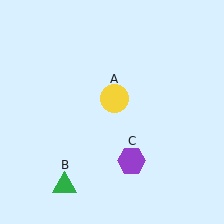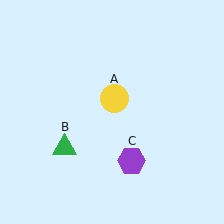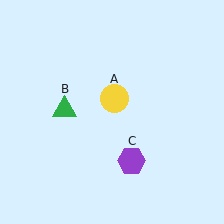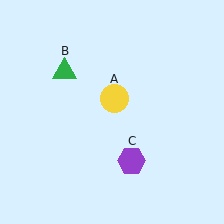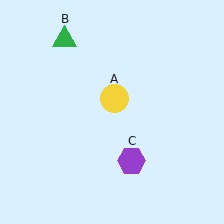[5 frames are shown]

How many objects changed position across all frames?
1 object changed position: green triangle (object B).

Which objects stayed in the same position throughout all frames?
Yellow circle (object A) and purple hexagon (object C) remained stationary.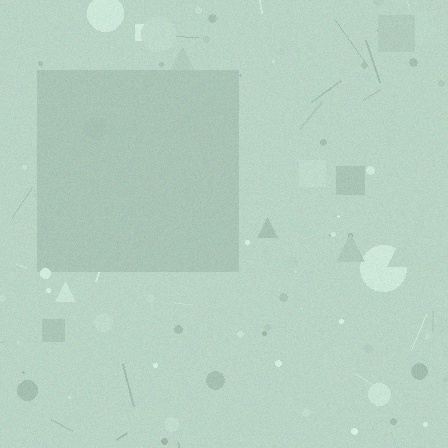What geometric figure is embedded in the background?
A square is embedded in the background.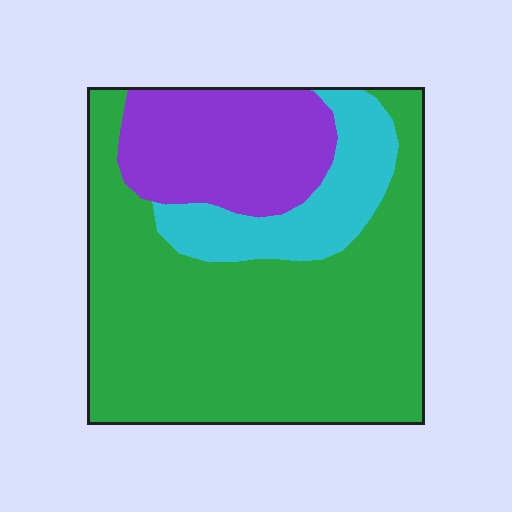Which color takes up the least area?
Cyan, at roughly 15%.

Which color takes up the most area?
Green, at roughly 65%.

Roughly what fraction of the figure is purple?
Purple covers 21% of the figure.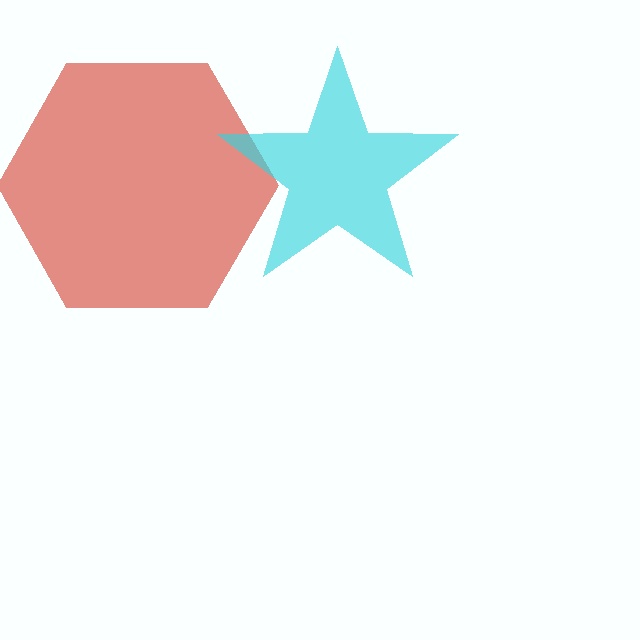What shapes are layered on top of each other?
The layered shapes are: a red hexagon, a cyan star.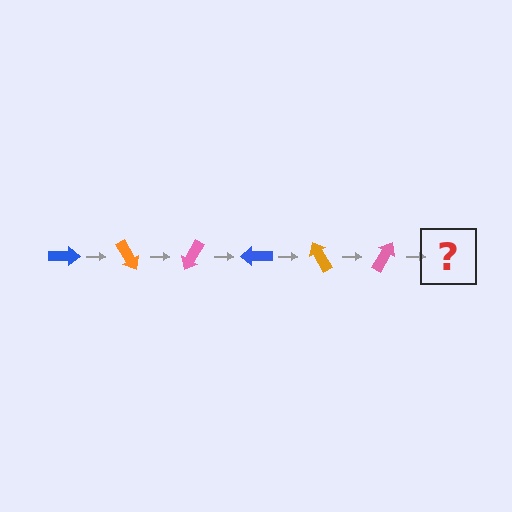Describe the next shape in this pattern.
It should be a blue arrow, rotated 360 degrees from the start.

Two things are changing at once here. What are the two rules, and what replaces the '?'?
The two rules are that it rotates 60 degrees each step and the color cycles through blue, orange, and pink. The '?' should be a blue arrow, rotated 360 degrees from the start.